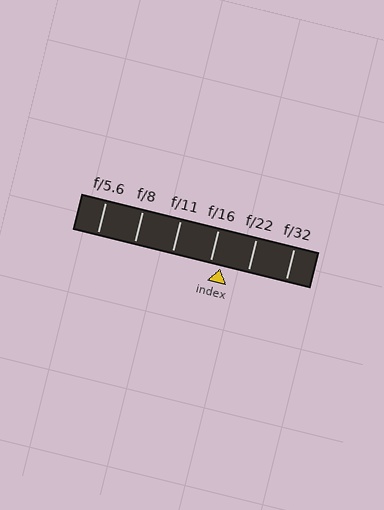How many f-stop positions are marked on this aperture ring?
There are 6 f-stop positions marked.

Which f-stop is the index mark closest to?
The index mark is closest to f/16.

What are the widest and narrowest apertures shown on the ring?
The widest aperture shown is f/5.6 and the narrowest is f/32.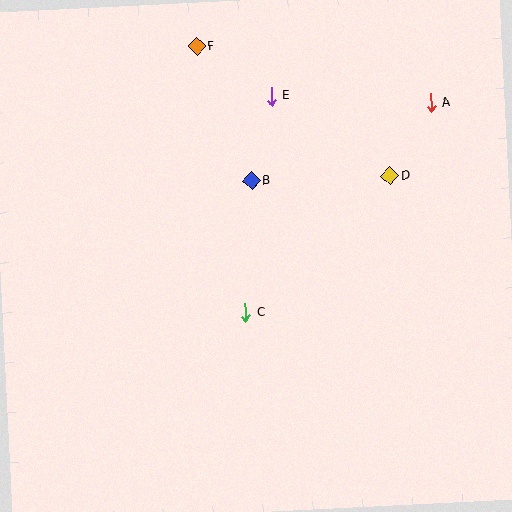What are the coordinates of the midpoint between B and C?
The midpoint between B and C is at (248, 247).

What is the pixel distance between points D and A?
The distance between D and A is 84 pixels.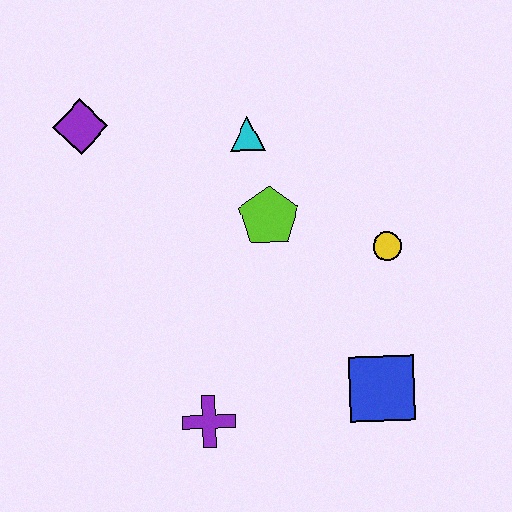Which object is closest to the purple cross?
The blue square is closest to the purple cross.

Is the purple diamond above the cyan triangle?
Yes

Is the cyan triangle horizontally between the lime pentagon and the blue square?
No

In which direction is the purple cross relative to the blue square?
The purple cross is to the left of the blue square.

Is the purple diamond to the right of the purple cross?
No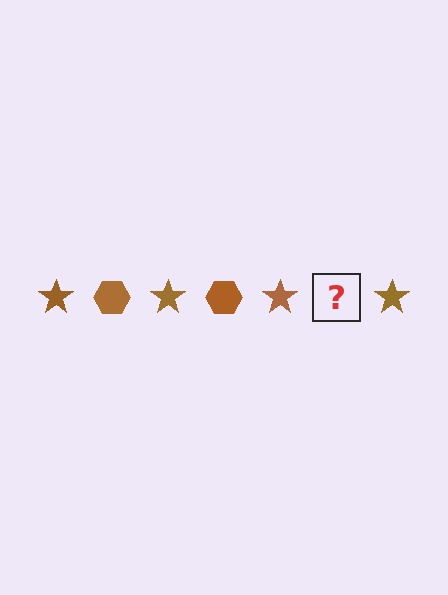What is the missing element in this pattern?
The missing element is a brown hexagon.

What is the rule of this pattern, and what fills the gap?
The rule is that the pattern cycles through star, hexagon shapes in brown. The gap should be filled with a brown hexagon.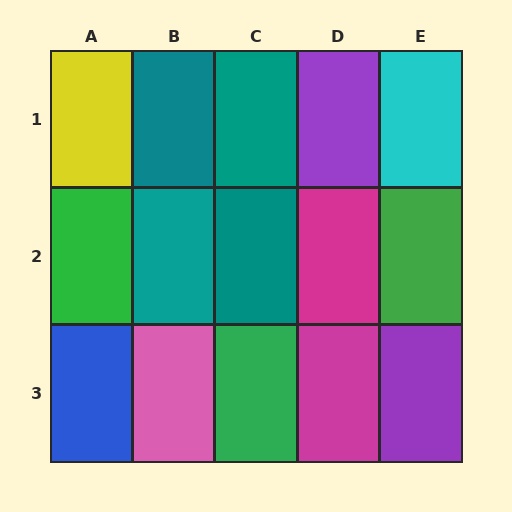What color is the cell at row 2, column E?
Green.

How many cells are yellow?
1 cell is yellow.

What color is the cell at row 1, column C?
Teal.